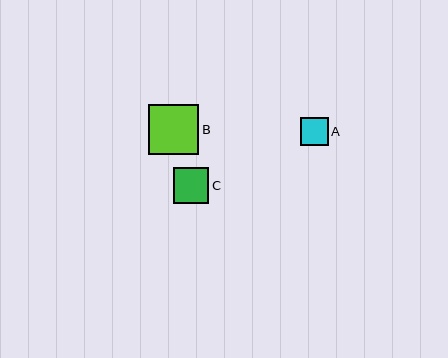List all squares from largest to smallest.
From largest to smallest: B, C, A.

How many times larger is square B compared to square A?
Square B is approximately 1.8 times the size of square A.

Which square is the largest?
Square B is the largest with a size of approximately 50 pixels.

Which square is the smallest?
Square A is the smallest with a size of approximately 27 pixels.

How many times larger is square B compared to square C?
Square B is approximately 1.4 times the size of square C.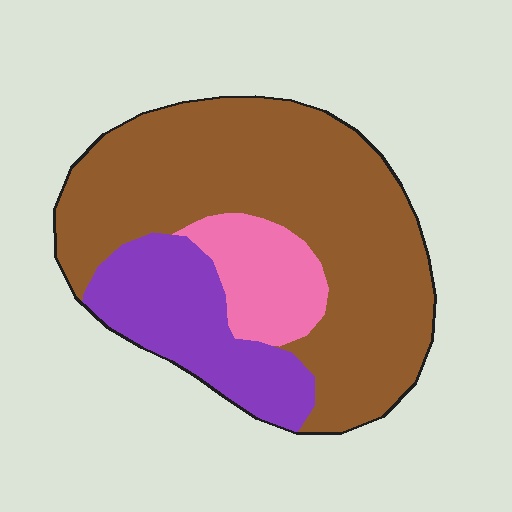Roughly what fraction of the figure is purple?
Purple takes up between a sixth and a third of the figure.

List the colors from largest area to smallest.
From largest to smallest: brown, purple, pink.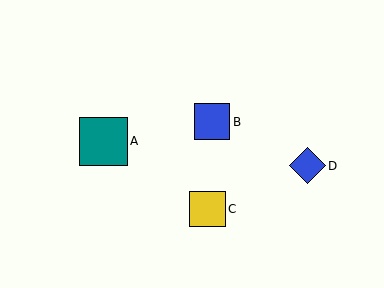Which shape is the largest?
The teal square (labeled A) is the largest.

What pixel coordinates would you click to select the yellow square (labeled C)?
Click at (208, 209) to select the yellow square C.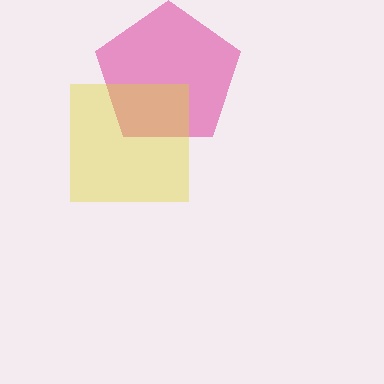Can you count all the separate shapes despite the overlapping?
Yes, there are 2 separate shapes.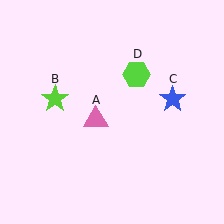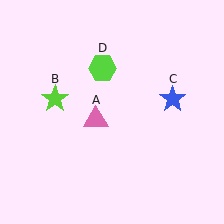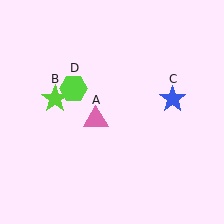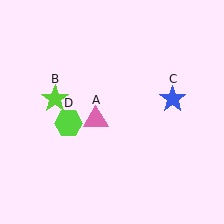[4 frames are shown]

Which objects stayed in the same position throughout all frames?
Pink triangle (object A) and lime star (object B) and blue star (object C) remained stationary.